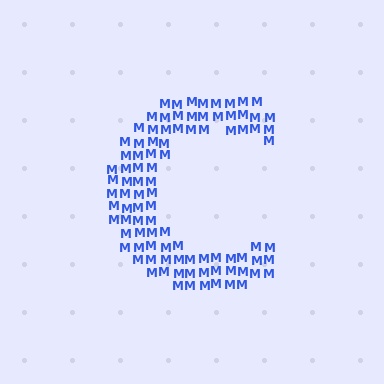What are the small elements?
The small elements are letter M's.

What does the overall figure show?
The overall figure shows the letter C.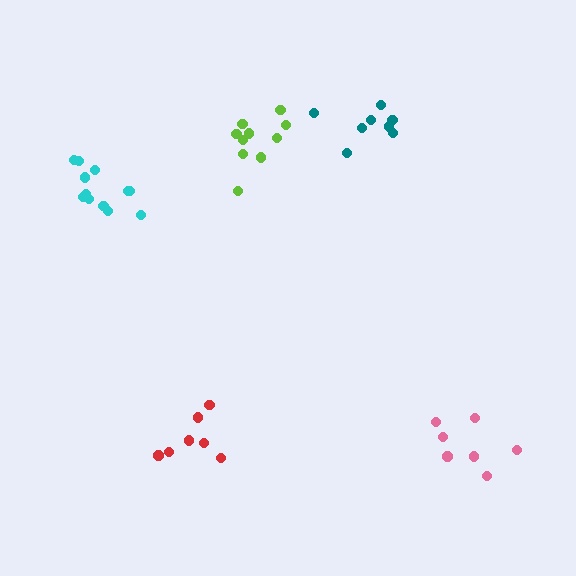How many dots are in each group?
Group 1: 12 dots, Group 2: 7 dots, Group 3: 10 dots, Group 4: 7 dots, Group 5: 8 dots (44 total).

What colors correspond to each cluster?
The clusters are colored: cyan, red, lime, pink, teal.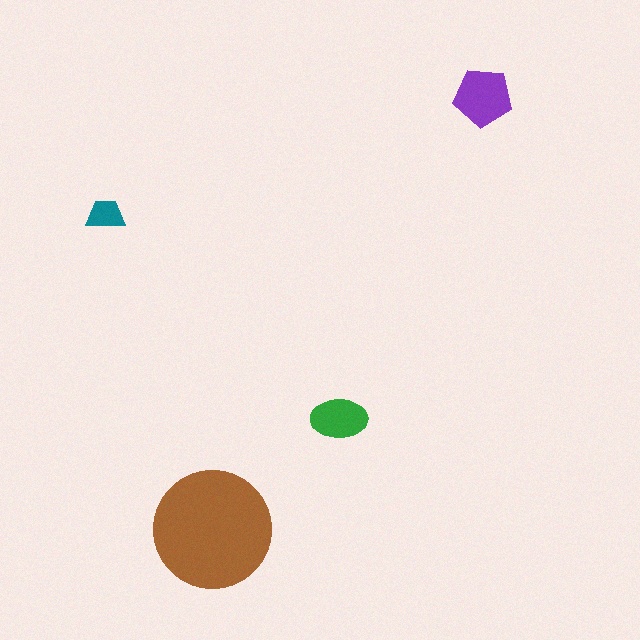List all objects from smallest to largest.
The teal trapezoid, the green ellipse, the purple pentagon, the brown circle.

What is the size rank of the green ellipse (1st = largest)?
3rd.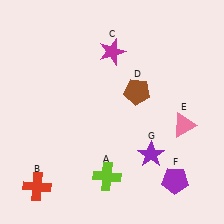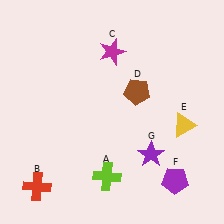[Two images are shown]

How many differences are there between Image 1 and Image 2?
There is 1 difference between the two images.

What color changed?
The triangle (E) changed from pink in Image 1 to yellow in Image 2.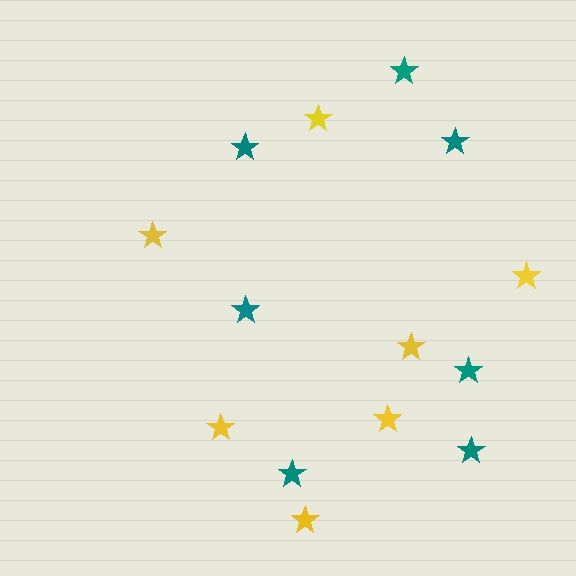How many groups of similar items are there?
There are 2 groups: one group of teal stars (7) and one group of yellow stars (7).